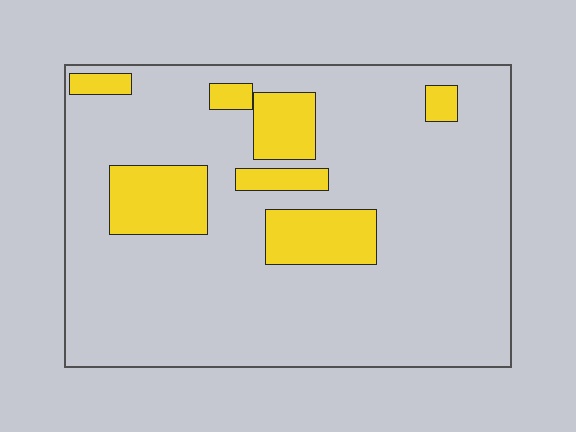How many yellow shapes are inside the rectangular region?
7.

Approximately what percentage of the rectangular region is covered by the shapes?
Approximately 15%.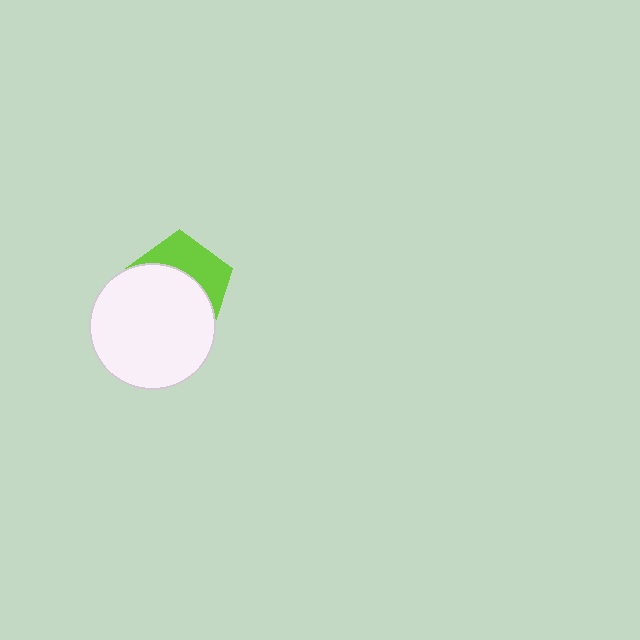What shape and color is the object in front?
The object in front is a white circle.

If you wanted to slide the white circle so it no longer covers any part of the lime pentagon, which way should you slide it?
Slide it down — that is the most direct way to separate the two shapes.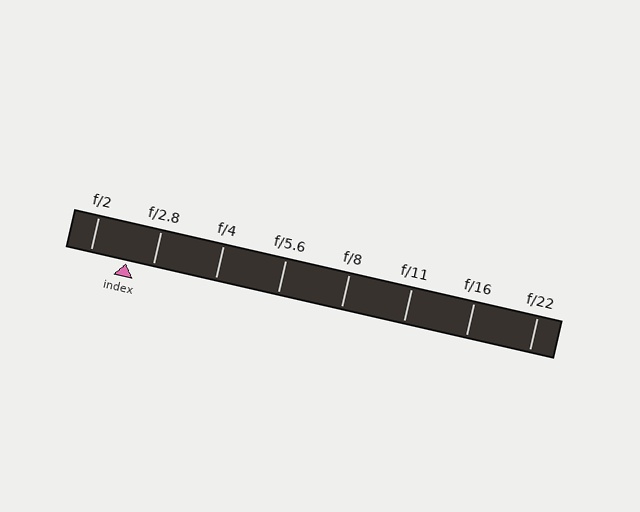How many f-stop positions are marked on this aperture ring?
There are 8 f-stop positions marked.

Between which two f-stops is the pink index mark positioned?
The index mark is between f/2 and f/2.8.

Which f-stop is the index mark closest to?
The index mark is closest to f/2.8.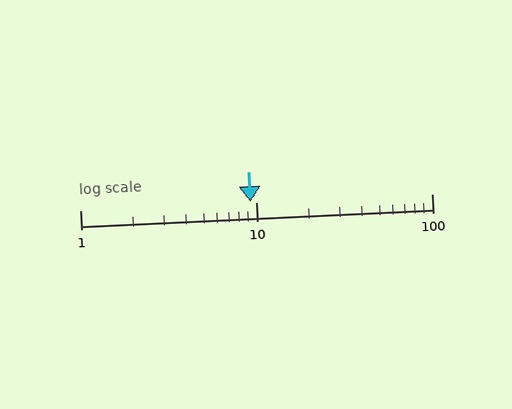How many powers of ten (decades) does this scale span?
The scale spans 2 decades, from 1 to 100.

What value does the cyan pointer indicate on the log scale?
The pointer indicates approximately 9.3.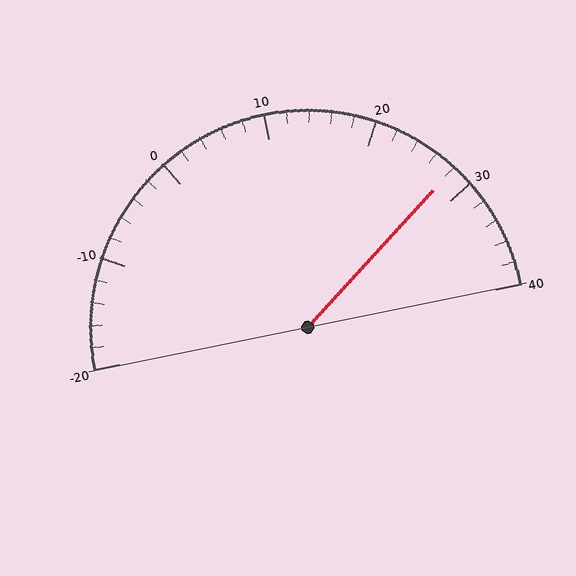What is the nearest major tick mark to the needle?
The nearest major tick mark is 30.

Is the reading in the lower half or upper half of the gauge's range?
The reading is in the upper half of the range (-20 to 40).